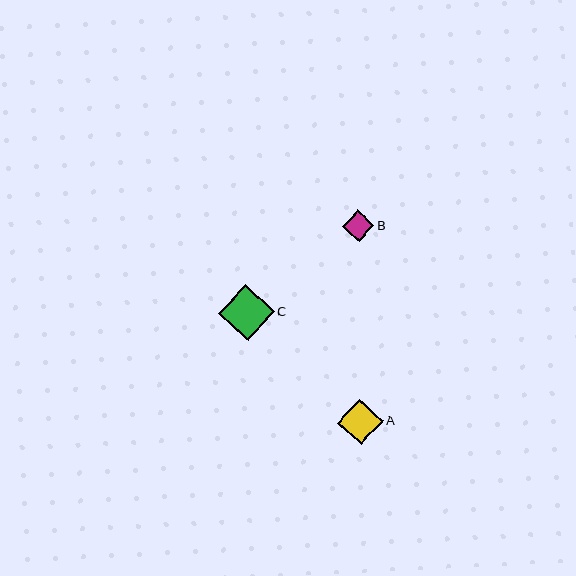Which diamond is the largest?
Diamond C is the largest with a size of approximately 56 pixels.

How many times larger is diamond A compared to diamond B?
Diamond A is approximately 1.5 times the size of diamond B.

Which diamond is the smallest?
Diamond B is the smallest with a size of approximately 31 pixels.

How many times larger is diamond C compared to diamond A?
Diamond C is approximately 1.2 times the size of diamond A.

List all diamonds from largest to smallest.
From largest to smallest: C, A, B.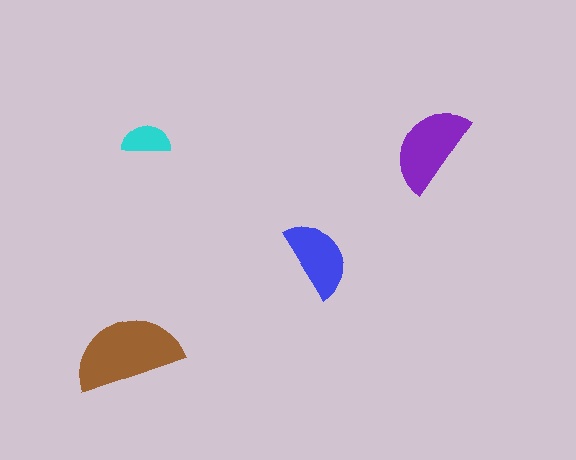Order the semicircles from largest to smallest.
the brown one, the purple one, the blue one, the cyan one.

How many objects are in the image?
There are 4 objects in the image.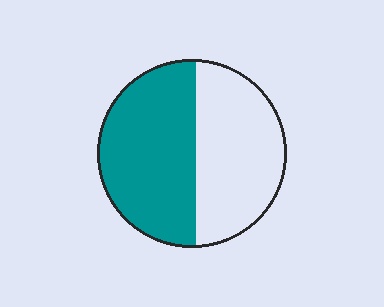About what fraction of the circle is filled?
About one half (1/2).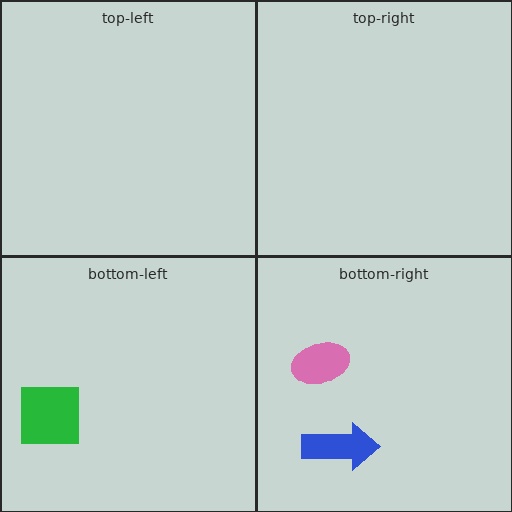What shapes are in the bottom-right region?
The pink ellipse, the blue arrow.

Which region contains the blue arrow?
The bottom-right region.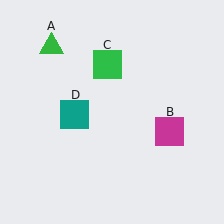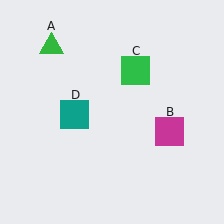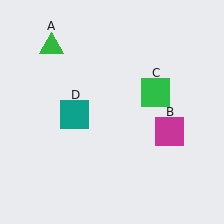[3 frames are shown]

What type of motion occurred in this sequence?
The green square (object C) rotated clockwise around the center of the scene.